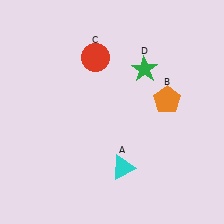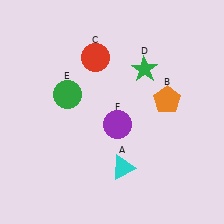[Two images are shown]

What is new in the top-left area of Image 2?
A green circle (E) was added in the top-left area of Image 2.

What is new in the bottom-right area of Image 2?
A purple circle (F) was added in the bottom-right area of Image 2.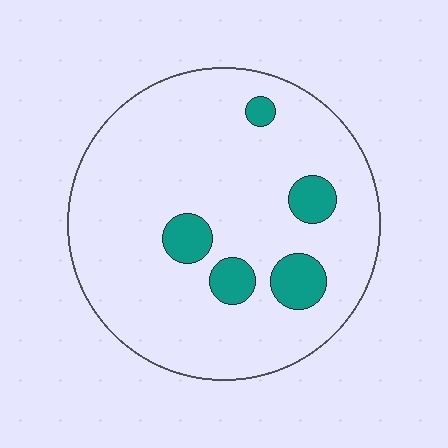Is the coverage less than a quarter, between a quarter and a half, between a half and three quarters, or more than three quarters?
Less than a quarter.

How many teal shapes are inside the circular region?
5.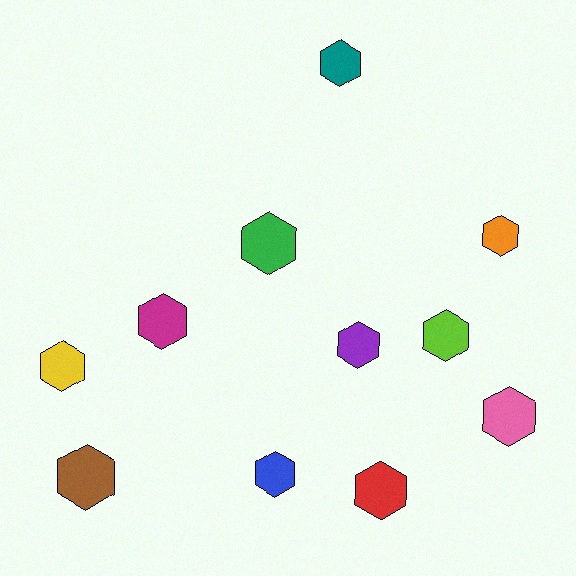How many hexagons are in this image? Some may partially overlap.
There are 11 hexagons.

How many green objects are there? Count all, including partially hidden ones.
There is 1 green object.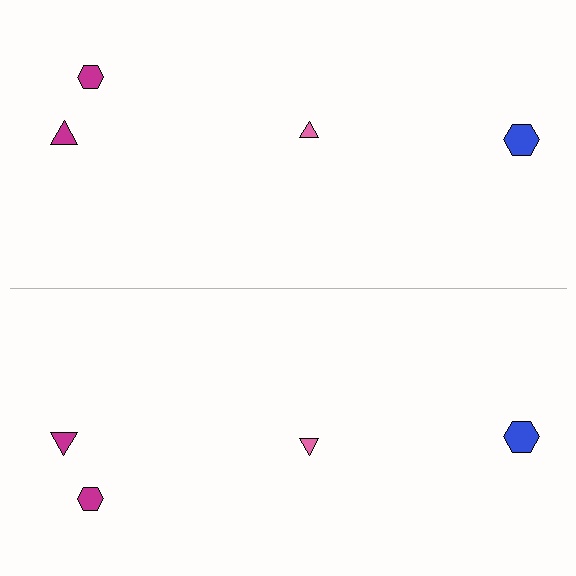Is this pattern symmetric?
Yes, this pattern has bilateral (reflection) symmetry.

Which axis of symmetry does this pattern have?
The pattern has a horizontal axis of symmetry running through the center of the image.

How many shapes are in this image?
There are 8 shapes in this image.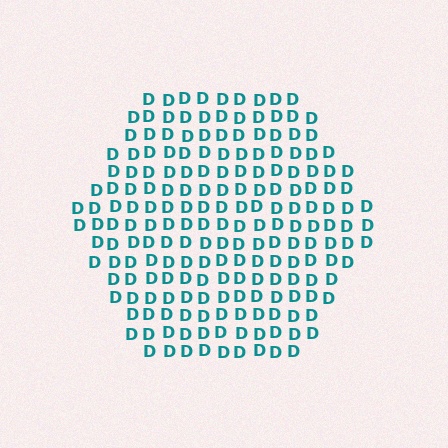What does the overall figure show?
The overall figure shows a hexagon.